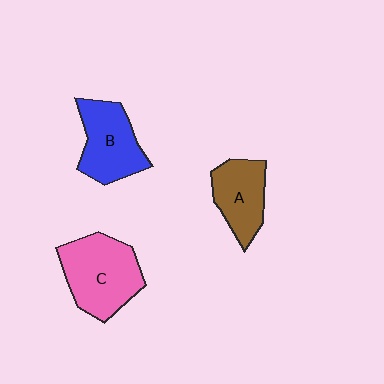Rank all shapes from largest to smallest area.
From largest to smallest: C (pink), B (blue), A (brown).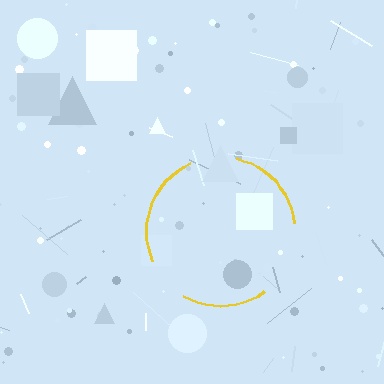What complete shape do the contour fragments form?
The contour fragments form a circle.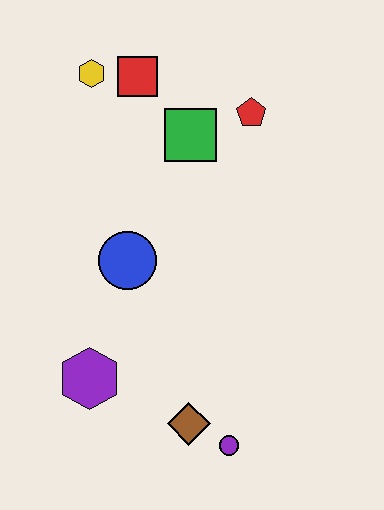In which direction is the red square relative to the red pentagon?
The red square is to the left of the red pentagon.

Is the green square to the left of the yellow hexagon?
No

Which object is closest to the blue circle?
The purple hexagon is closest to the blue circle.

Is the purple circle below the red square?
Yes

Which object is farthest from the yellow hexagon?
The purple circle is farthest from the yellow hexagon.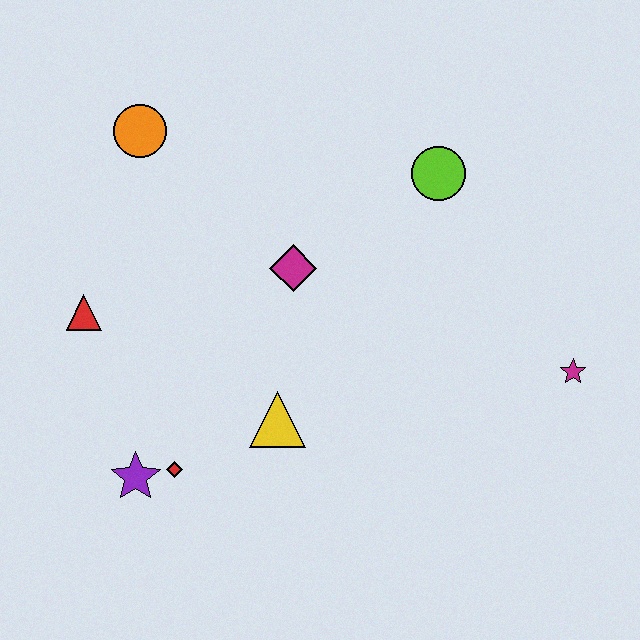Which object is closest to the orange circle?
The red triangle is closest to the orange circle.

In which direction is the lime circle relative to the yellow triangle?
The lime circle is above the yellow triangle.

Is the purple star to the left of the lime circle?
Yes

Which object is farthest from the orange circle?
The magenta star is farthest from the orange circle.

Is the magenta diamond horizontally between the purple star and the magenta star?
Yes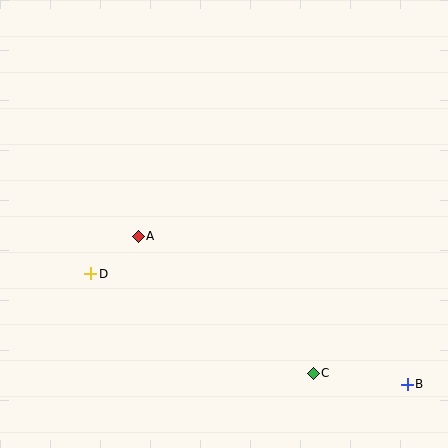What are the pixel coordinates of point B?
Point B is at (407, 384).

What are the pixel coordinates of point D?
Point D is at (91, 274).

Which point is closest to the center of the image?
Point A at (138, 236) is closest to the center.